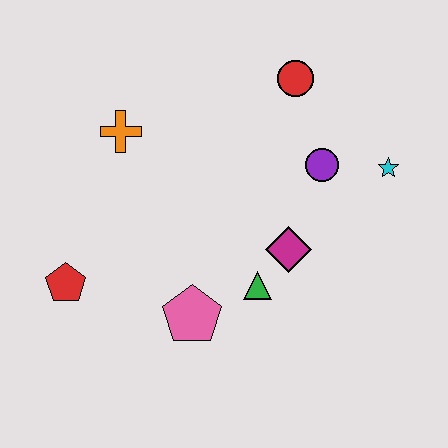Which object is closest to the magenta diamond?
The green triangle is closest to the magenta diamond.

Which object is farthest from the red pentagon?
The cyan star is farthest from the red pentagon.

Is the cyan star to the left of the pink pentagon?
No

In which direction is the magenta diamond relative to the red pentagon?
The magenta diamond is to the right of the red pentagon.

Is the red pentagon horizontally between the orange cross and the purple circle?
No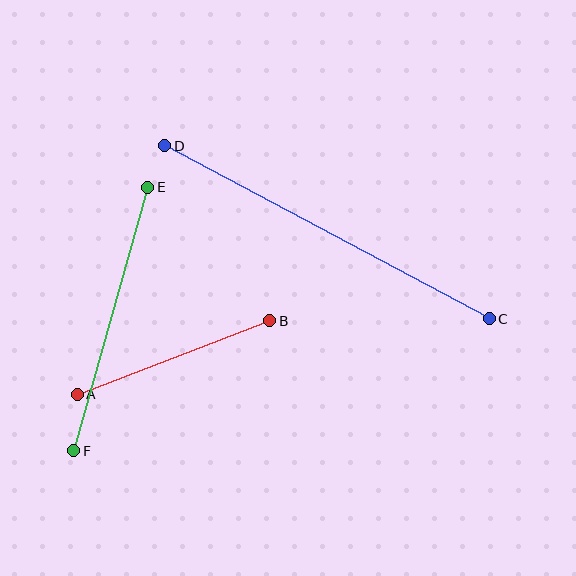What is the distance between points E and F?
The distance is approximately 274 pixels.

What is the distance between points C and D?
The distance is approximately 368 pixels.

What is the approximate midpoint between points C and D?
The midpoint is at approximately (327, 232) pixels.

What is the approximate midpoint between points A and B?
The midpoint is at approximately (174, 357) pixels.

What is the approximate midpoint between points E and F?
The midpoint is at approximately (111, 319) pixels.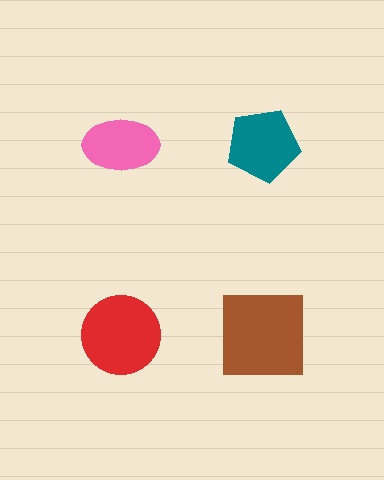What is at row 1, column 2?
A teal pentagon.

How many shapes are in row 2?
2 shapes.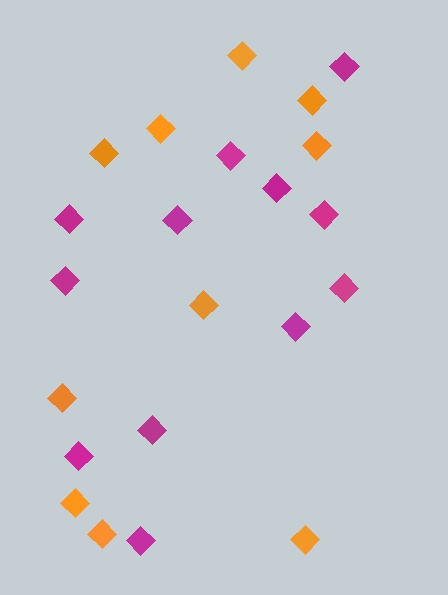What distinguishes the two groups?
There are 2 groups: one group of magenta diamonds (12) and one group of orange diamonds (10).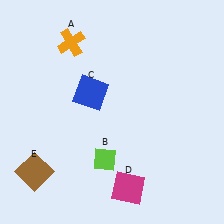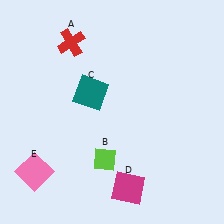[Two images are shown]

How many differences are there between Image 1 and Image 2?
There are 3 differences between the two images.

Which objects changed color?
A changed from orange to red. C changed from blue to teal. E changed from brown to pink.